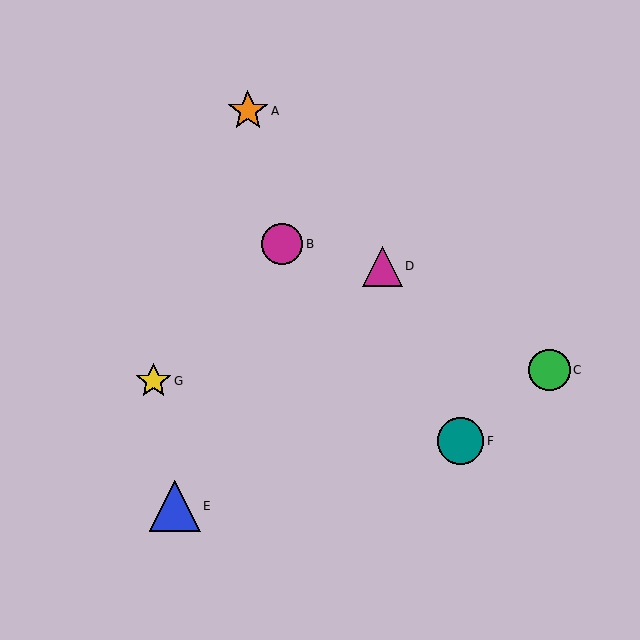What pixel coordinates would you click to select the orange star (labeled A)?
Click at (248, 111) to select the orange star A.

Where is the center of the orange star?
The center of the orange star is at (248, 111).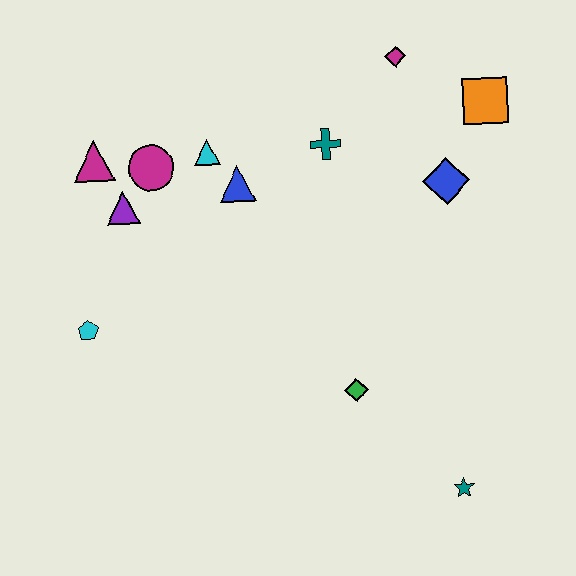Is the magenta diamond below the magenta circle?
No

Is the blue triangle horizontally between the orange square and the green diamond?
No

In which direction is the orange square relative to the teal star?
The orange square is above the teal star.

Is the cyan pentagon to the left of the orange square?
Yes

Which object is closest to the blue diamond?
The orange square is closest to the blue diamond.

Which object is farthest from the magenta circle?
The teal star is farthest from the magenta circle.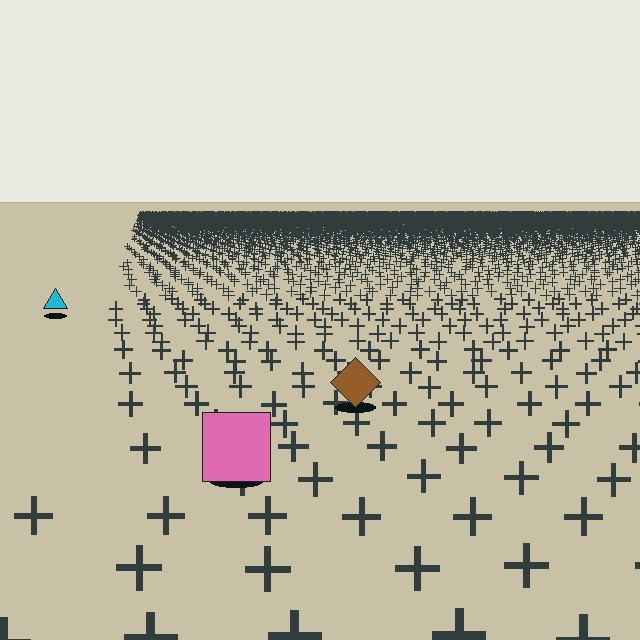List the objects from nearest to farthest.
From nearest to farthest: the pink square, the brown diamond, the cyan triangle.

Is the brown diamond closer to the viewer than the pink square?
No. The pink square is closer — you can tell from the texture gradient: the ground texture is coarser near it.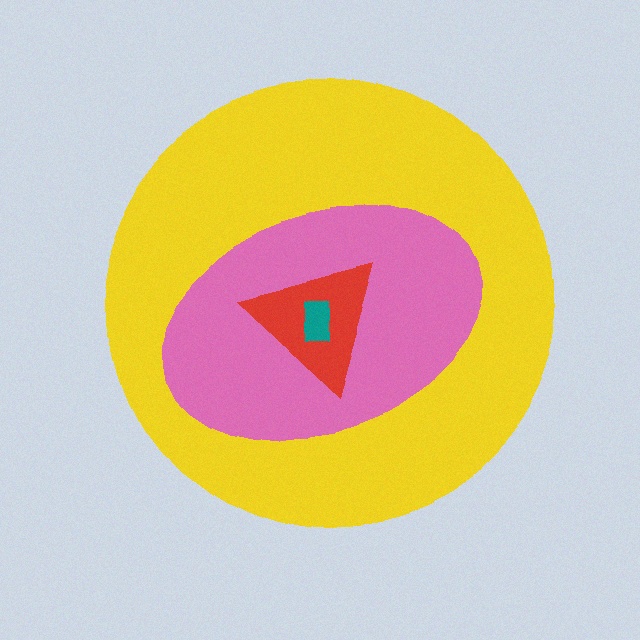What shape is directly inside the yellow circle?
The pink ellipse.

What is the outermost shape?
The yellow circle.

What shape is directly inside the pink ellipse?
The red triangle.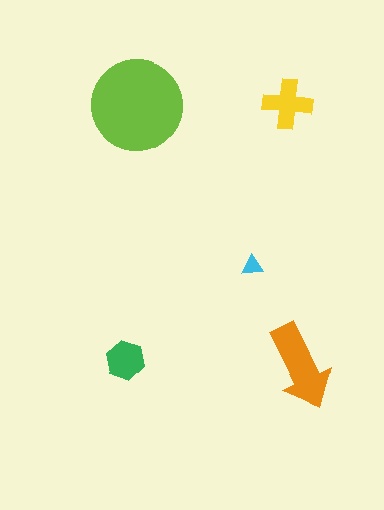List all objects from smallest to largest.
The cyan triangle, the green hexagon, the yellow cross, the orange arrow, the lime circle.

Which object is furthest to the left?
The green hexagon is leftmost.